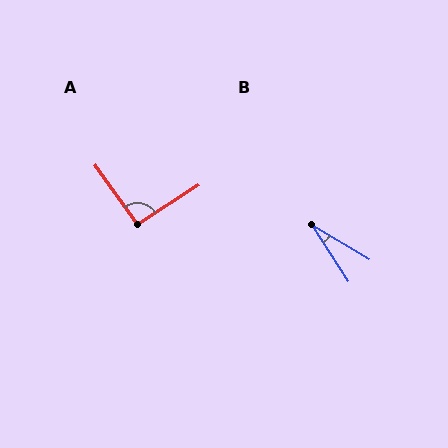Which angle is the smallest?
B, at approximately 26 degrees.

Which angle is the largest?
A, at approximately 94 degrees.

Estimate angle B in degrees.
Approximately 26 degrees.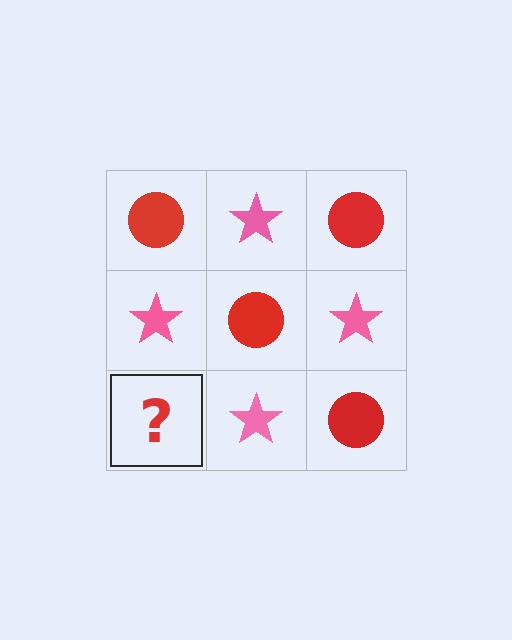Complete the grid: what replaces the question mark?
The question mark should be replaced with a red circle.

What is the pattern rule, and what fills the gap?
The rule is that it alternates red circle and pink star in a checkerboard pattern. The gap should be filled with a red circle.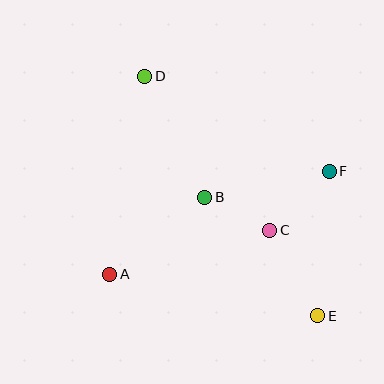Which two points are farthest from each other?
Points D and E are farthest from each other.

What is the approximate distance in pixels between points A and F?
The distance between A and F is approximately 242 pixels.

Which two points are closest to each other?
Points B and C are closest to each other.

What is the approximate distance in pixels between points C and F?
The distance between C and F is approximately 84 pixels.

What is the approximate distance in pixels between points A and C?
The distance between A and C is approximately 166 pixels.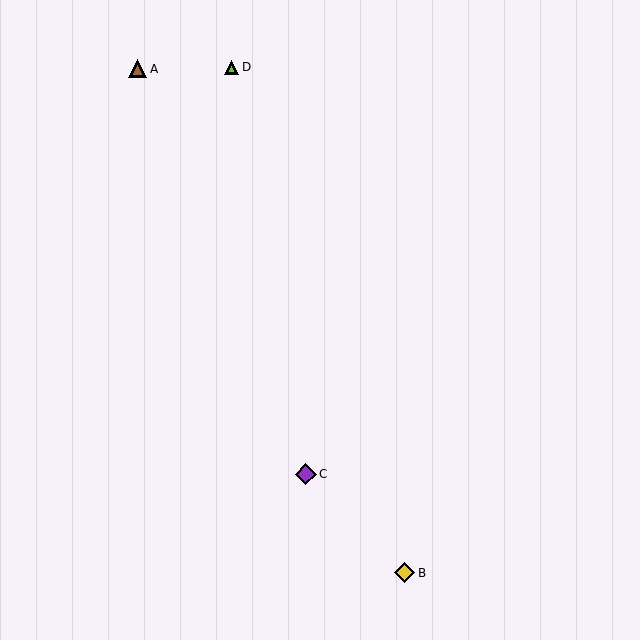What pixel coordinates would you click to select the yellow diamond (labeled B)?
Click at (404, 573) to select the yellow diamond B.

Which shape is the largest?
The yellow diamond (labeled B) is the largest.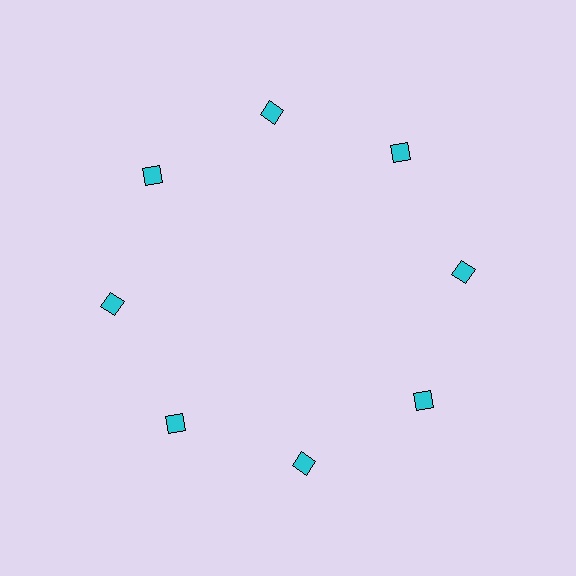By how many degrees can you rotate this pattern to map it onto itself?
The pattern maps onto itself every 45 degrees of rotation.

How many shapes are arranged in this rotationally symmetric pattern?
There are 8 shapes, arranged in 8 groups of 1.